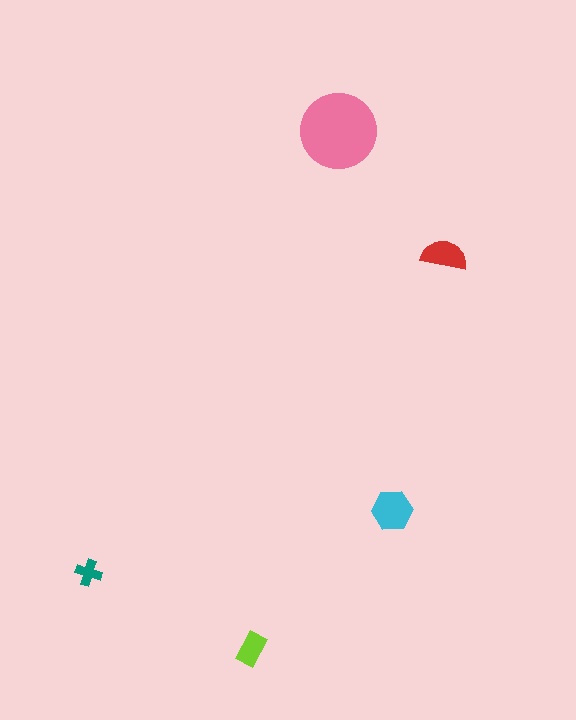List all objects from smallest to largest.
The teal cross, the lime rectangle, the red semicircle, the cyan hexagon, the pink circle.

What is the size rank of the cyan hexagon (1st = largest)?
2nd.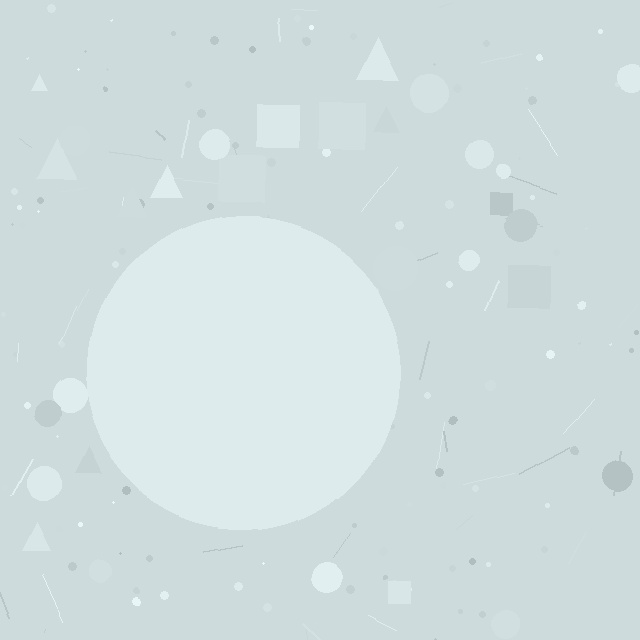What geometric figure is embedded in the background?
A circle is embedded in the background.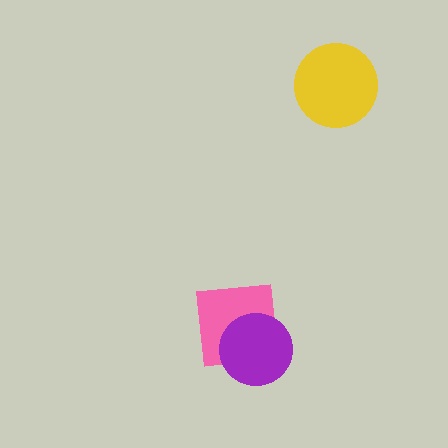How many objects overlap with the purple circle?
1 object overlaps with the purple circle.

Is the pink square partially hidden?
Yes, it is partially covered by another shape.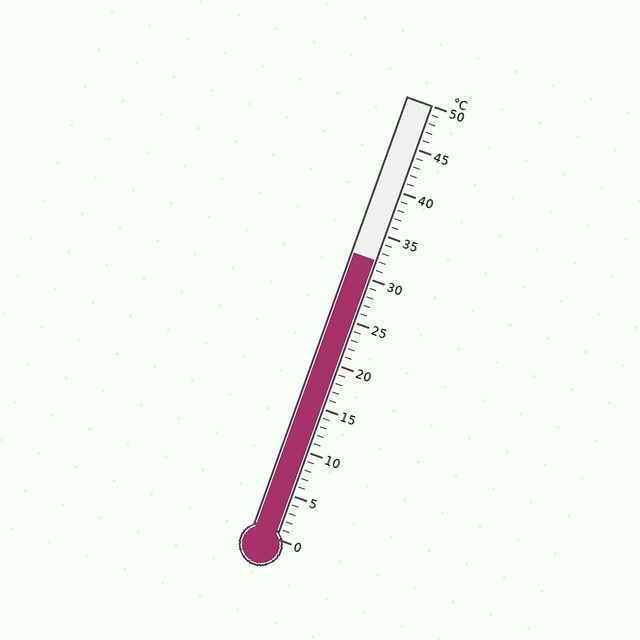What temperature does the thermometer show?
The thermometer shows approximately 32°C.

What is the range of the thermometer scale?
The thermometer scale ranges from 0°C to 50°C.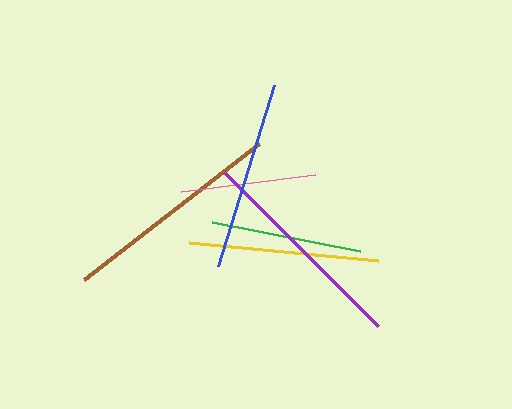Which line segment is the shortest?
The pink line is the shortest at approximately 135 pixels.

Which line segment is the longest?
The brown line is the longest at approximately 222 pixels.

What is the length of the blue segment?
The blue segment is approximately 190 pixels long.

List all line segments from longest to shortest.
From longest to shortest: brown, purple, blue, yellow, green, pink.